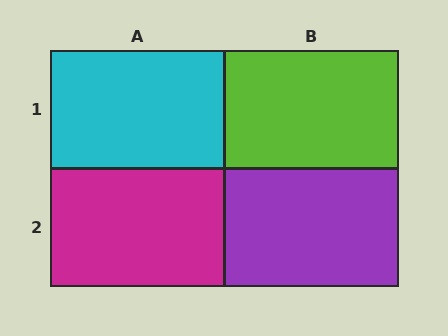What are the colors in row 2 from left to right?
Magenta, purple.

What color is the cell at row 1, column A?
Cyan.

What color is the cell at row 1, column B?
Lime.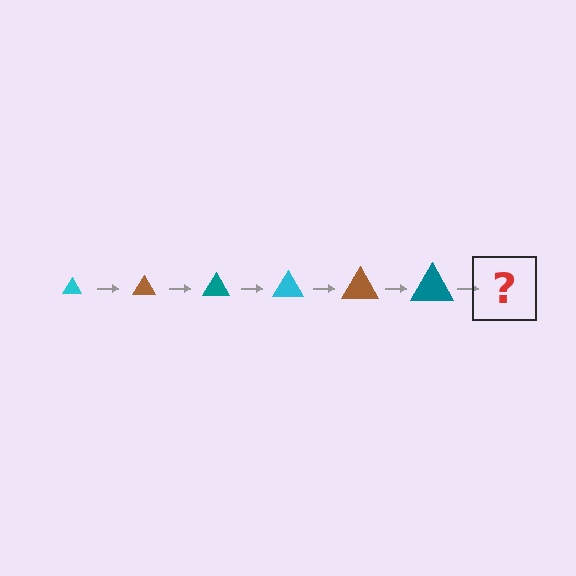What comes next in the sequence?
The next element should be a cyan triangle, larger than the previous one.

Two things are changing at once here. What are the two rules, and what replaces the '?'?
The two rules are that the triangle grows larger each step and the color cycles through cyan, brown, and teal. The '?' should be a cyan triangle, larger than the previous one.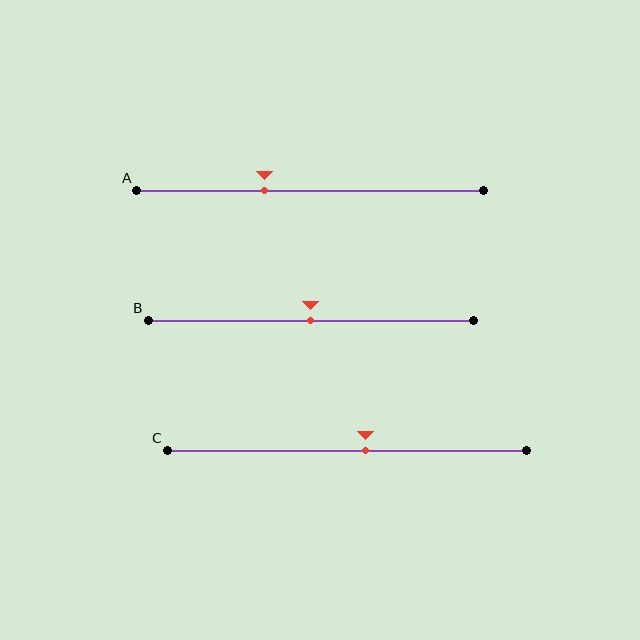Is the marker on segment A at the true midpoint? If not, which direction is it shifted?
No, the marker on segment A is shifted to the left by about 13% of the segment length.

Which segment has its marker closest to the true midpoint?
Segment B has its marker closest to the true midpoint.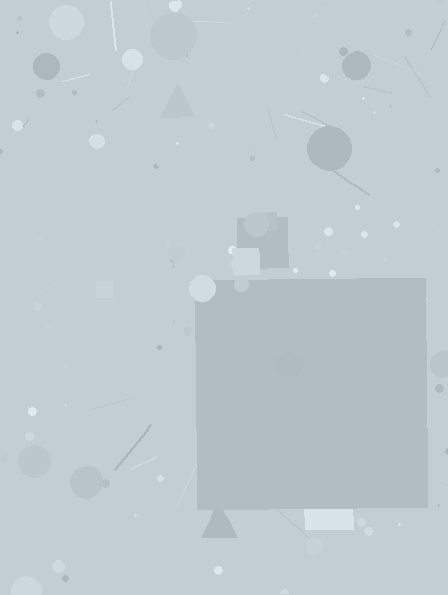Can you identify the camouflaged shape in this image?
The camouflaged shape is a square.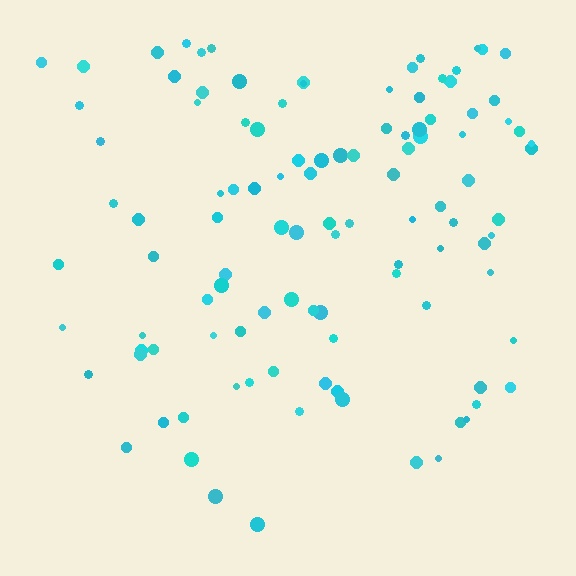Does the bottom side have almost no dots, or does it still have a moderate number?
Still a moderate number, just noticeably fewer than the top.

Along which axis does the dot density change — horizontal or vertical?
Vertical.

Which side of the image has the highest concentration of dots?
The top.